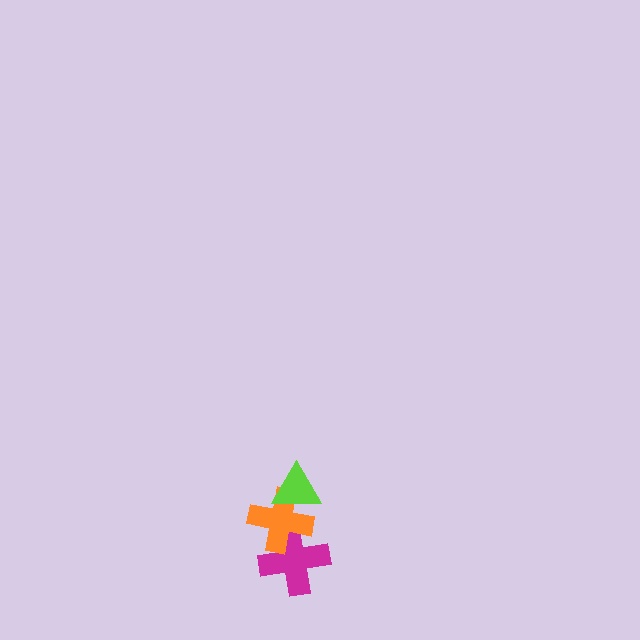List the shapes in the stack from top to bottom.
From top to bottom: the lime triangle, the orange cross, the magenta cross.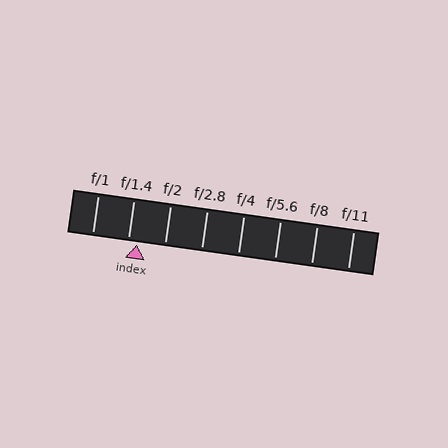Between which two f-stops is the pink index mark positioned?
The index mark is between f/1.4 and f/2.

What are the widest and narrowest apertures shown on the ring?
The widest aperture shown is f/1 and the narrowest is f/11.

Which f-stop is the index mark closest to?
The index mark is closest to f/1.4.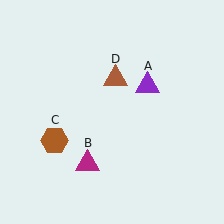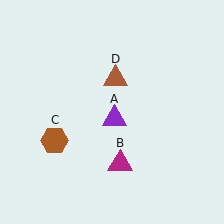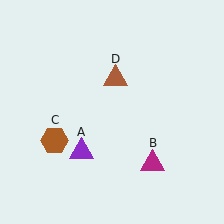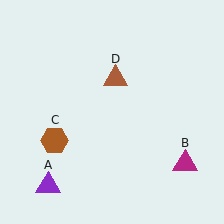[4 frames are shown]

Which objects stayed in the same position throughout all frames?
Brown hexagon (object C) and brown triangle (object D) remained stationary.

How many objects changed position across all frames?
2 objects changed position: purple triangle (object A), magenta triangle (object B).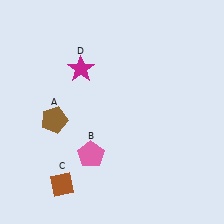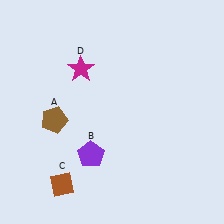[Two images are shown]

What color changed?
The pentagon (B) changed from pink in Image 1 to purple in Image 2.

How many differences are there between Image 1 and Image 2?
There is 1 difference between the two images.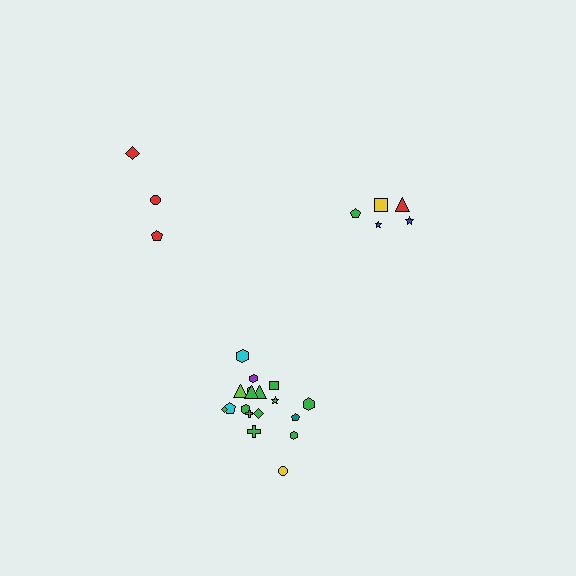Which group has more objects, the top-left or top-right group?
The top-right group.